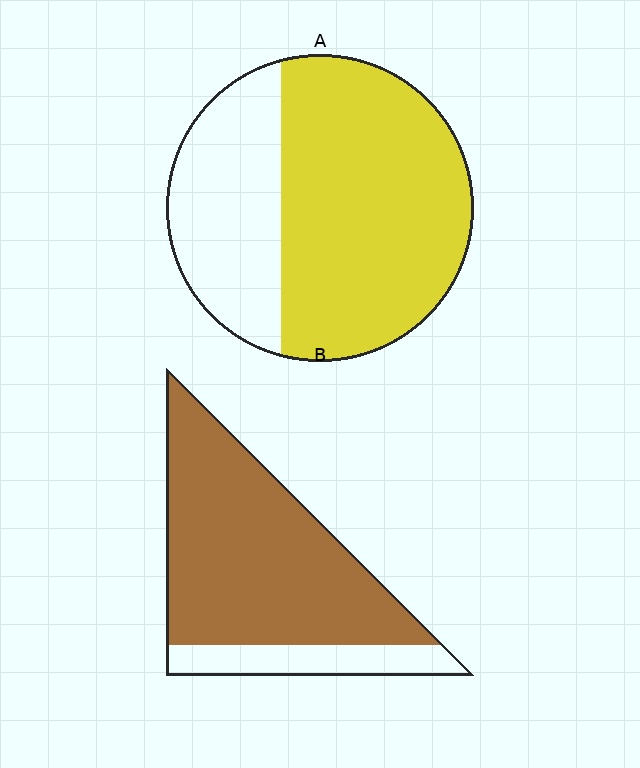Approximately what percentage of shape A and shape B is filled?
A is approximately 65% and B is approximately 80%.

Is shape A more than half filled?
Yes.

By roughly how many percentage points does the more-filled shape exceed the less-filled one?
By roughly 15 percentage points (B over A).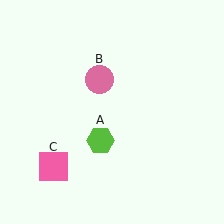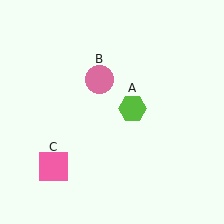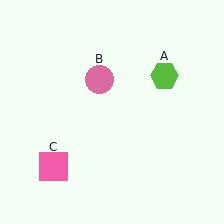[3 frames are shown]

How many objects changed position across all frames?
1 object changed position: lime hexagon (object A).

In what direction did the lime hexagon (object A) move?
The lime hexagon (object A) moved up and to the right.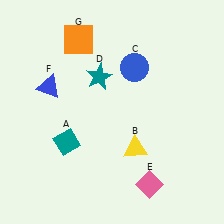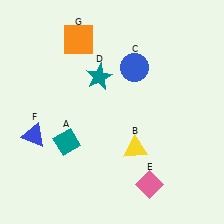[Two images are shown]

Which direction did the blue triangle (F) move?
The blue triangle (F) moved down.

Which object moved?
The blue triangle (F) moved down.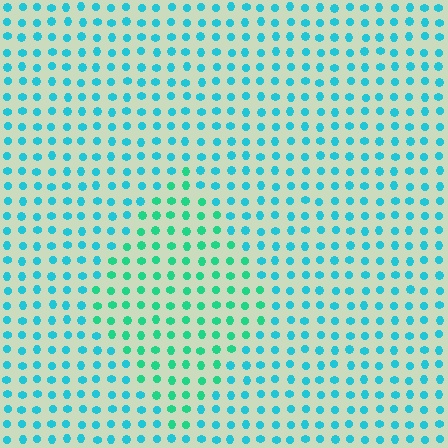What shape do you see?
I see a diamond.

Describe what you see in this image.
The image is filled with small cyan elements in a uniform arrangement. A diamond-shaped region is visible where the elements are tinted to a slightly different hue, forming a subtle color boundary.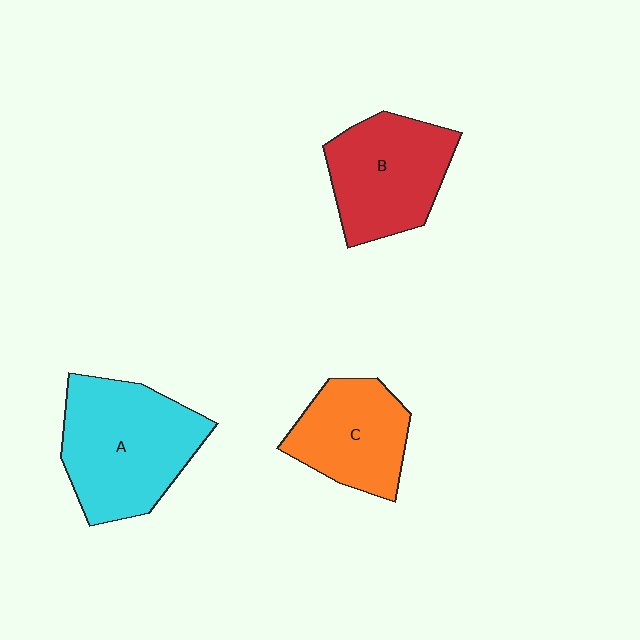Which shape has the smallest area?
Shape C (orange).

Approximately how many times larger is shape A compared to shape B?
Approximately 1.3 times.